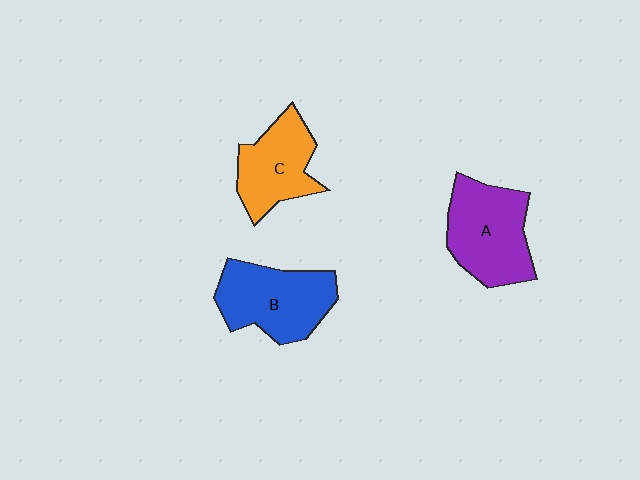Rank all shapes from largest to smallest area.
From largest to smallest: A (purple), B (blue), C (orange).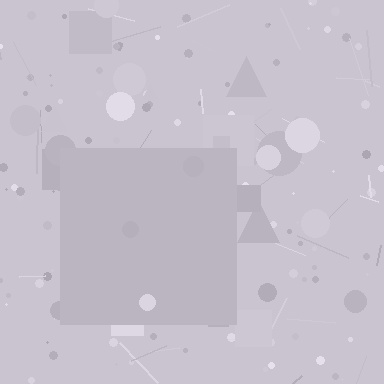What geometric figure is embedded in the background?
A square is embedded in the background.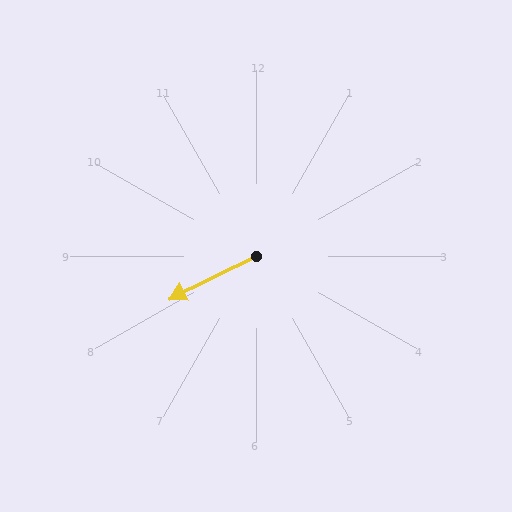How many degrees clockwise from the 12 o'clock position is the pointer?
Approximately 244 degrees.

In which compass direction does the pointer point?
Southwest.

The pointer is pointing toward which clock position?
Roughly 8 o'clock.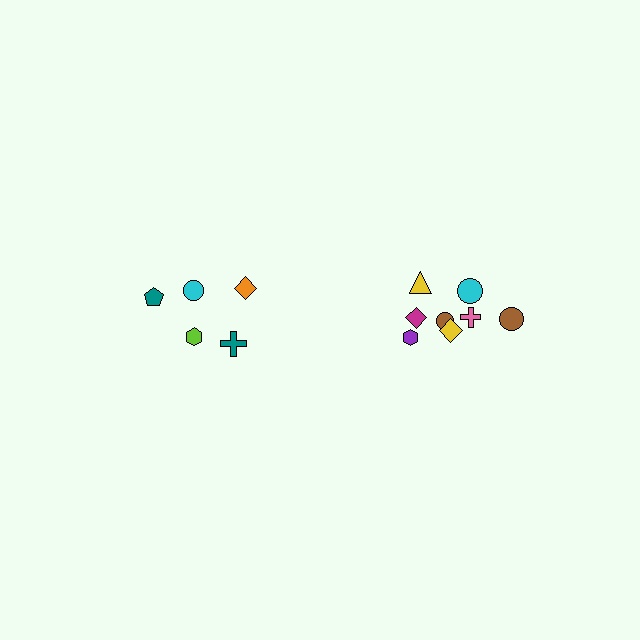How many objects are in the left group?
There are 5 objects.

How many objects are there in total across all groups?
There are 13 objects.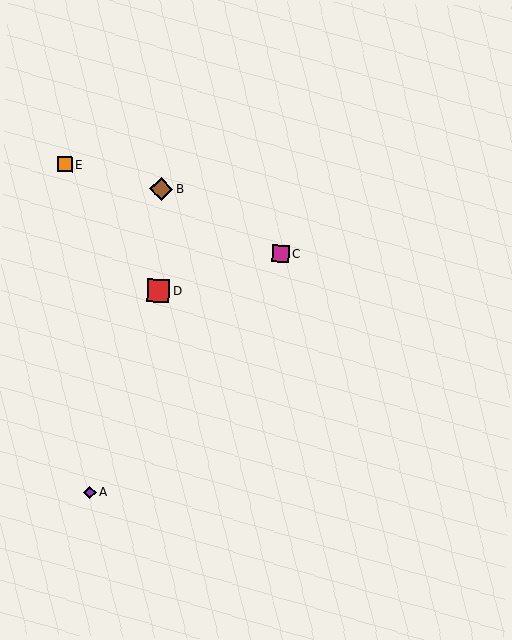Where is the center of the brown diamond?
The center of the brown diamond is at (161, 189).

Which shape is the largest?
The brown diamond (labeled B) is the largest.